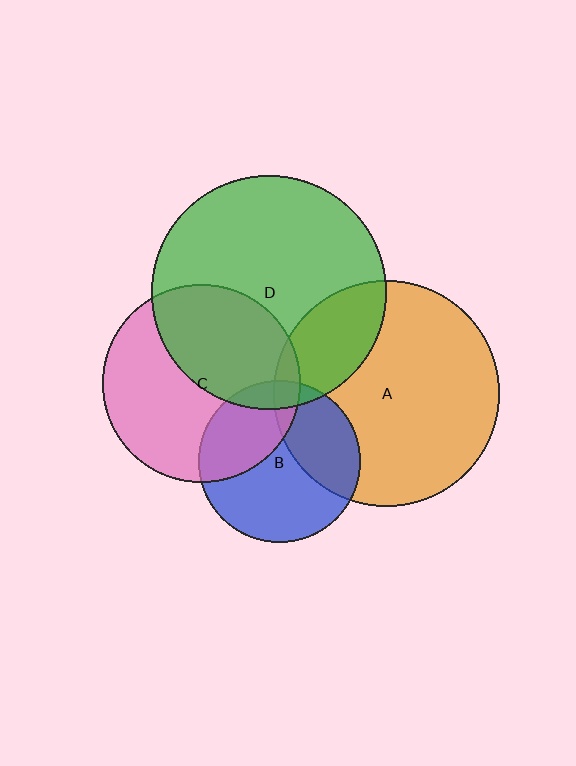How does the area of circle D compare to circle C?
Approximately 1.4 times.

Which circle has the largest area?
Circle D (green).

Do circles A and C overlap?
Yes.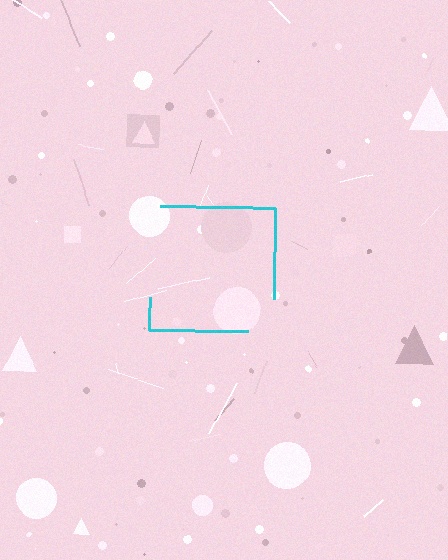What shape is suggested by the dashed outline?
The dashed outline suggests a square.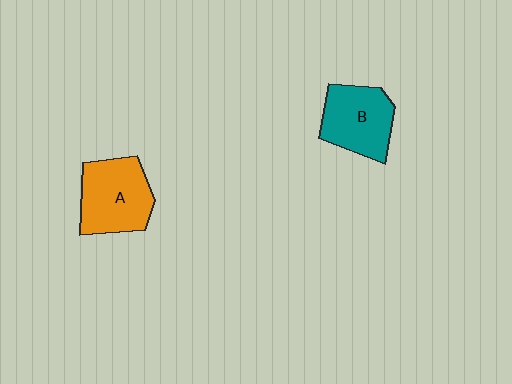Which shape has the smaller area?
Shape B (teal).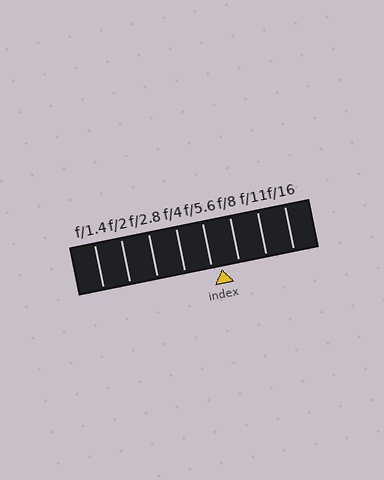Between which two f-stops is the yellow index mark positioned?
The index mark is between f/5.6 and f/8.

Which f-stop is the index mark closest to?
The index mark is closest to f/5.6.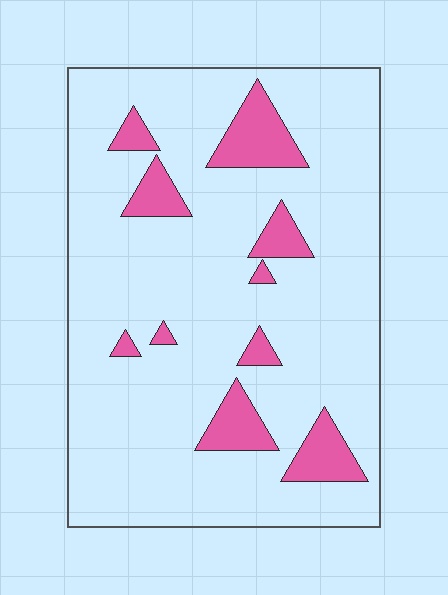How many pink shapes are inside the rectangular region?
10.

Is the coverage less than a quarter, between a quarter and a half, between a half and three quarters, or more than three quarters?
Less than a quarter.